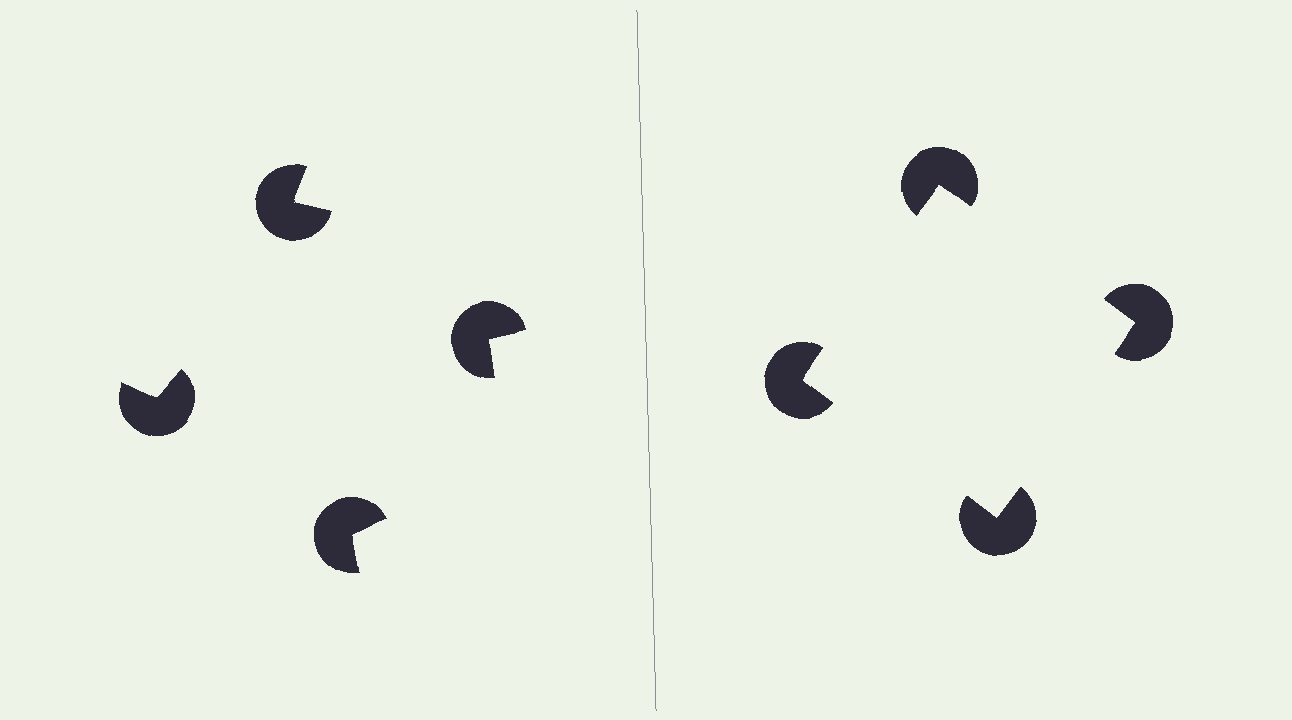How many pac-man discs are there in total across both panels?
8 — 4 on each side.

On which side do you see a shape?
An illusory square appears on the right side. On the left side the wedge cuts are rotated, so no coherent shape forms.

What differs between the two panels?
The pac-man discs are positioned identically on both sides; only the wedge orientations differ. On the right they align to a square; on the left they are misaligned.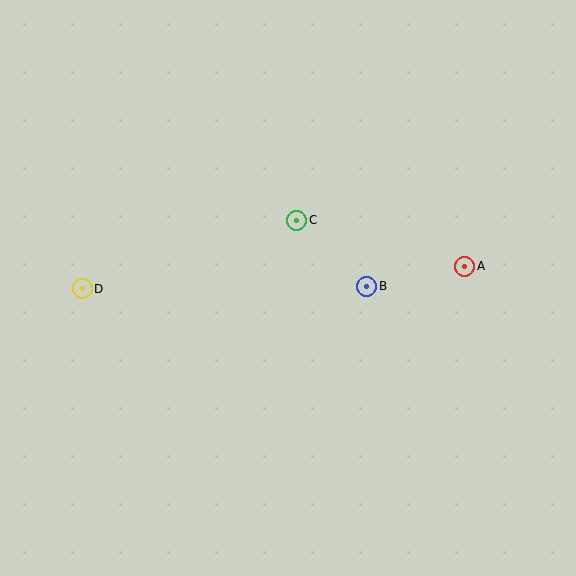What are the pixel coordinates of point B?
Point B is at (367, 286).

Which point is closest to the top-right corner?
Point A is closest to the top-right corner.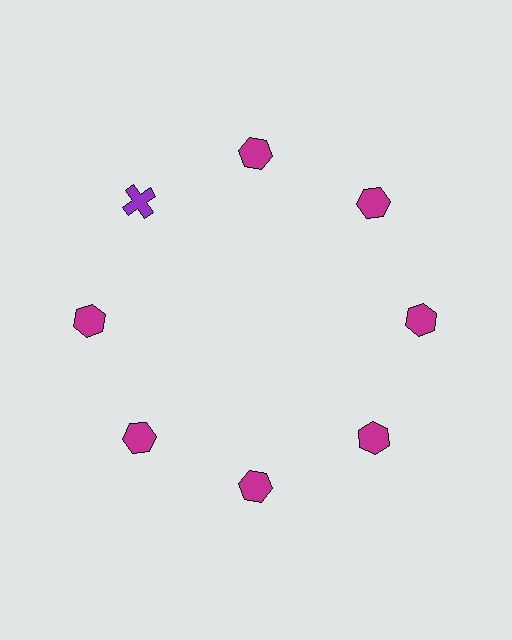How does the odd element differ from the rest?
It differs in both color (purple instead of magenta) and shape (cross instead of hexagon).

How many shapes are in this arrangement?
There are 8 shapes arranged in a ring pattern.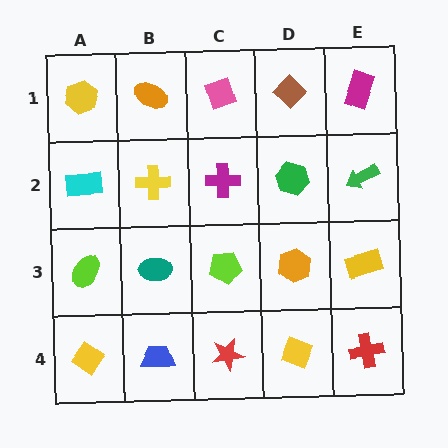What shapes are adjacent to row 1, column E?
A green arrow (row 2, column E), a brown diamond (row 1, column D).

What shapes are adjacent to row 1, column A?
A cyan rectangle (row 2, column A), an orange ellipse (row 1, column B).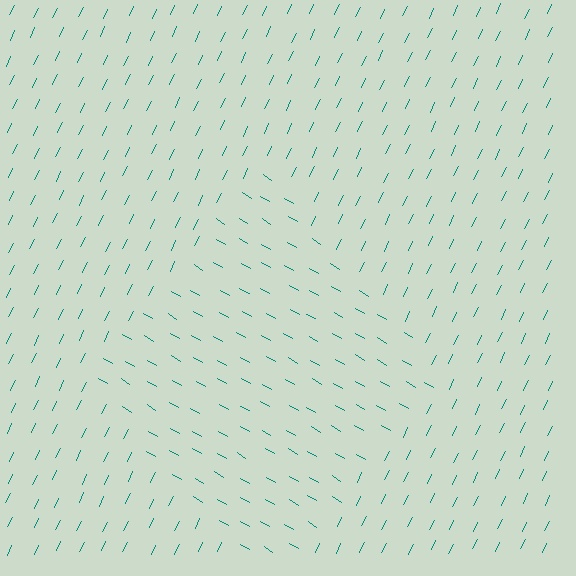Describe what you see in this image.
The image is filled with small teal line segments. A diamond region in the image has lines oriented differently from the surrounding lines, creating a visible texture boundary.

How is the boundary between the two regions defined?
The boundary is defined purely by a change in line orientation (approximately 85 degrees difference). All lines are the same color and thickness.